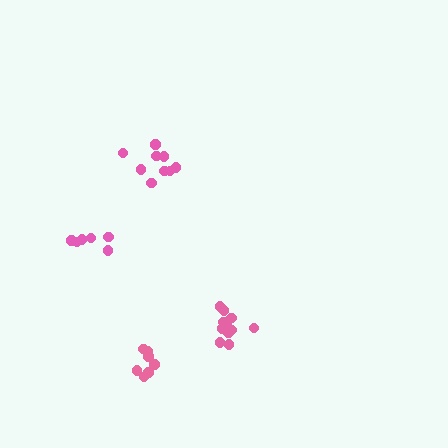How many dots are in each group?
Group 1: 9 dots, Group 2: 11 dots, Group 3: 7 dots, Group 4: 6 dots (33 total).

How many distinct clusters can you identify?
There are 4 distinct clusters.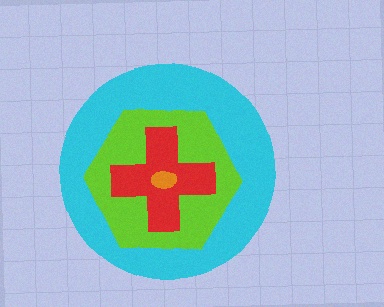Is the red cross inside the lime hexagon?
Yes.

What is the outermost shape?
The cyan circle.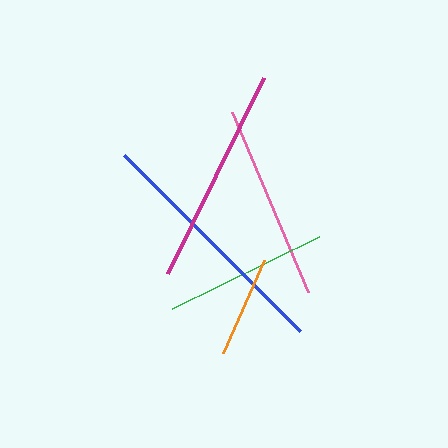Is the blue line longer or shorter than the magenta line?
The blue line is longer than the magenta line.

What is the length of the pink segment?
The pink segment is approximately 196 pixels long.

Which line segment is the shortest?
The orange line is the shortest at approximately 101 pixels.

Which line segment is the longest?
The blue line is the longest at approximately 248 pixels.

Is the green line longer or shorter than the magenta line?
The magenta line is longer than the green line.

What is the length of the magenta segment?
The magenta segment is approximately 218 pixels long.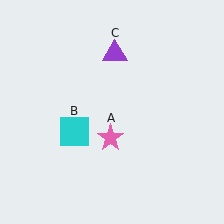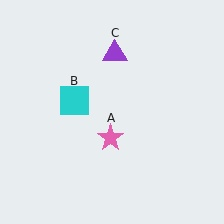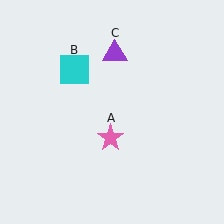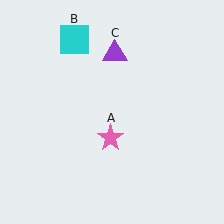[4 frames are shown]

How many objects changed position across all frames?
1 object changed position: cyan square (object B).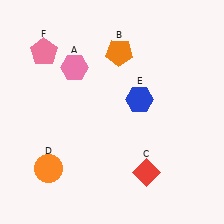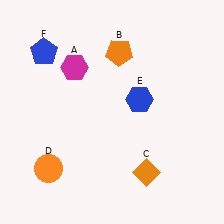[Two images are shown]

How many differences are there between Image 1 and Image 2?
There are 3 differences between the two images.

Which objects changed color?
A changed from pink to magenta. C changed from red to orange. F changed from pink to blue.